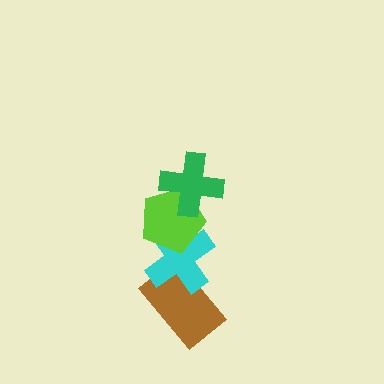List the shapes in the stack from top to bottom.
From top to bottom: the green cross, the lime pentagon, the cyan cross, the brown rectangle.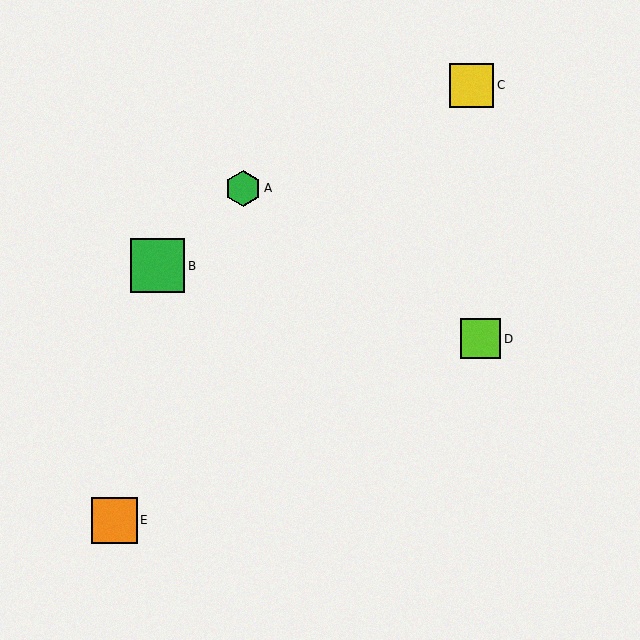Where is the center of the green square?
The center of the green square is at (158, 266).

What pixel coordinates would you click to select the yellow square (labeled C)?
Click at (472, 85) to select the yellow square C.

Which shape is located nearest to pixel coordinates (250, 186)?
The green hexagon (labeled A) at (243, 188) is nearest to that location.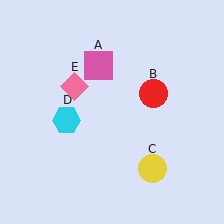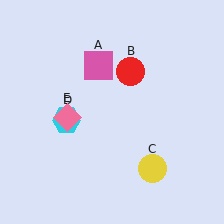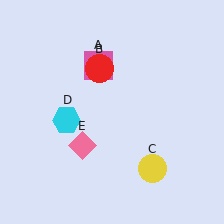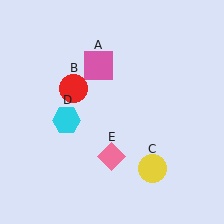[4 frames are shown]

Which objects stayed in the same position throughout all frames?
Pink square (object A) and yellow circle (object C) and cyan hexagon (object D) remained stationary.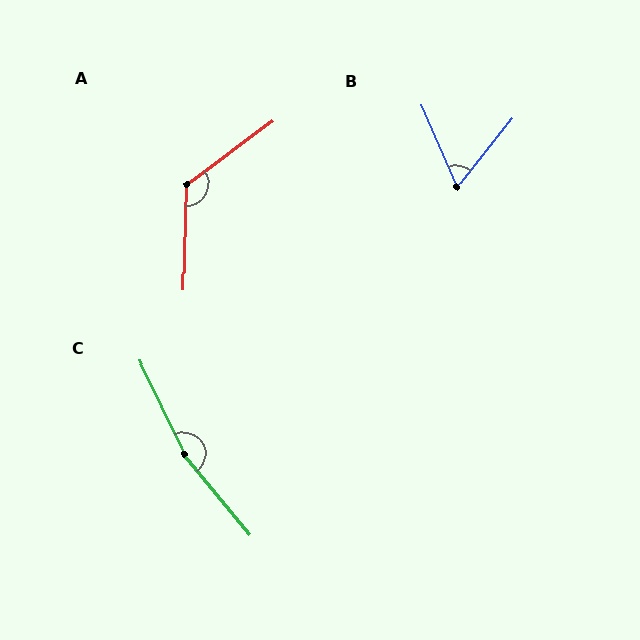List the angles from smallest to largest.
B (62°), A (128°), C (167°).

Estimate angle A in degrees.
Approximately 128 degrees.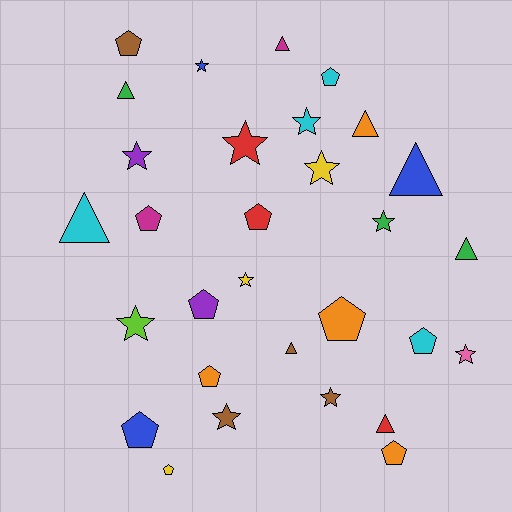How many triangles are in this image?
There are 8 triangles.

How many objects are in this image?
There are 30 objects.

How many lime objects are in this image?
There is 1 lime object.